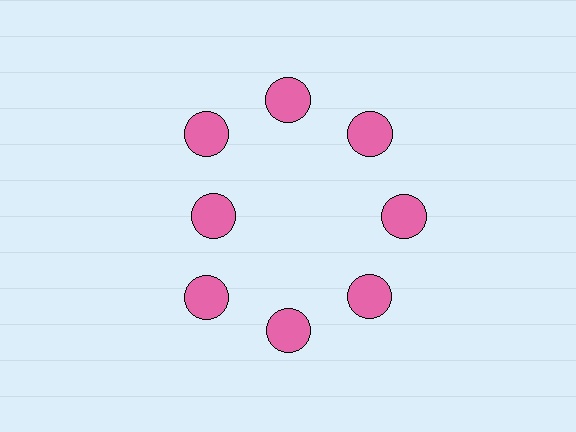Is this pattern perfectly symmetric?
No. The 8 pink circles are arranged in a ring, but one element near the 9 o'clock position is pulled inward toward the center, breaking the 8-fold rotational symmetry.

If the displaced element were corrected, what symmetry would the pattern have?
It would have 8-fold rotational symmetry — the pattern would map onto itself every 45 degrees.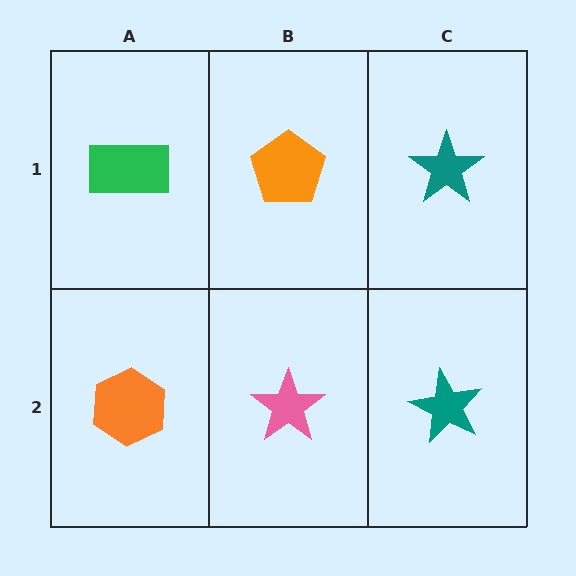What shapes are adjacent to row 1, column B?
A pink star (row 2, column B), a green rectangle (row 1, column A), a teal star (row 1, column C).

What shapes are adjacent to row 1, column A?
An orange hexagon (row 2, column A), an orange pentagon (row 1, column B).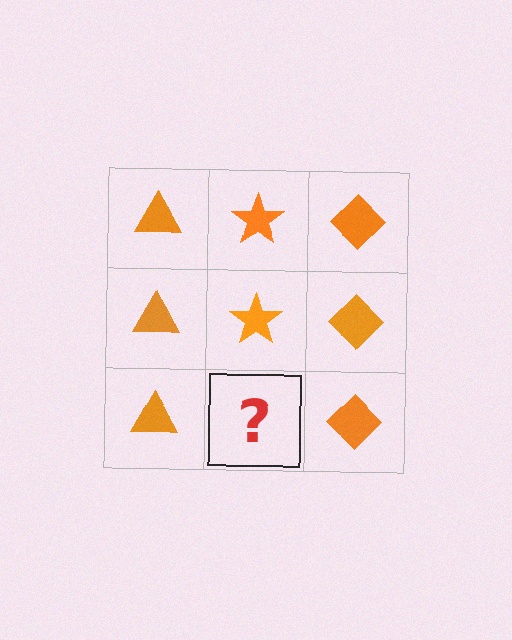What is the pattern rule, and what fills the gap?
The rule is that each column has a consistent shape. The gap should be filled with an orange star.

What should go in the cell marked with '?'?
The missing cell should contain an orange star.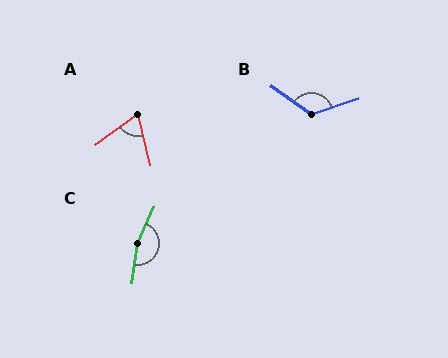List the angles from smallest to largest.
A (68°), B (125°), C (163°).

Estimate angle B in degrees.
Approximately 125 degrees.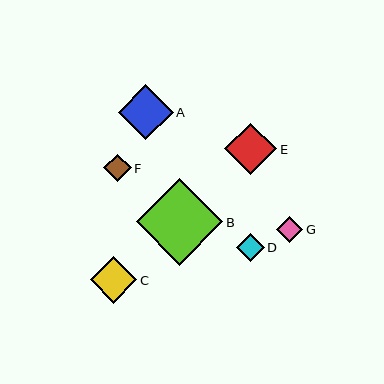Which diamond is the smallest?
Diamond G is the smallest with a size of approximately 26 pixels.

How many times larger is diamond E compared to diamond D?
Diamond E is approximately 1.8 times the size of diamond D.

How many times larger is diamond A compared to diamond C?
Diamond A is approximately 1.2 times the size of diamond C.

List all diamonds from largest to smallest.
From largest to smallest: B, A, E, C, D, F, G.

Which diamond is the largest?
Diamond B is the largest with a size of approximately 86 pixels.